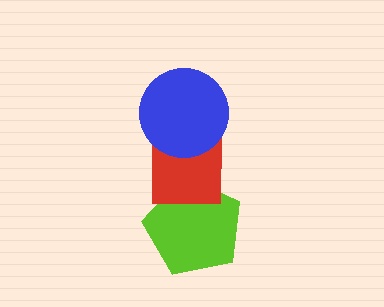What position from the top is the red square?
The red square is 2nd from the top.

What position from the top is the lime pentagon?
The lime pentagon is 3rd from the top.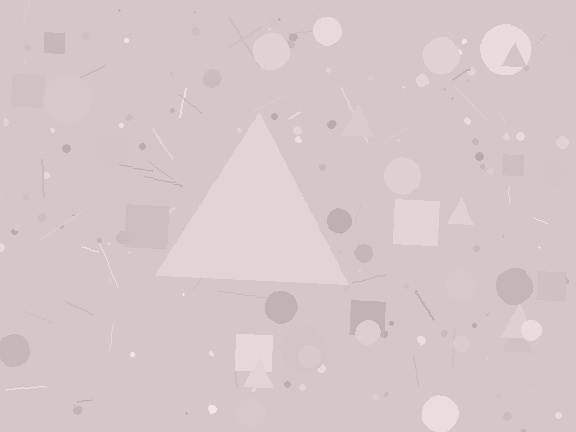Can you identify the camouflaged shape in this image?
The camouflaged shape is a triangle.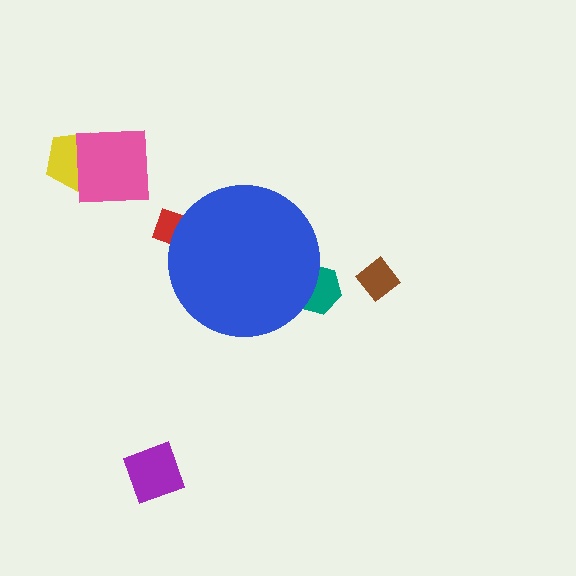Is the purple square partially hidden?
No, the purple square is fully visible.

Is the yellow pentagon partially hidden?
No, the yellow pentagon is fully visible.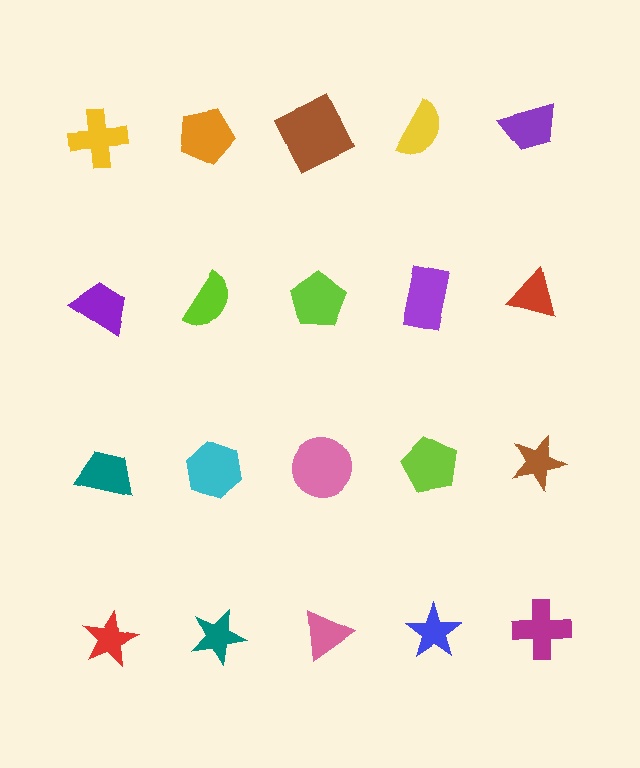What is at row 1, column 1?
A yellow cross.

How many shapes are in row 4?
5 shapes.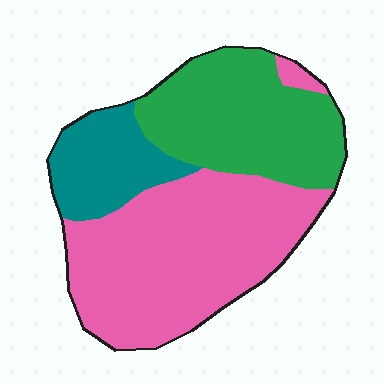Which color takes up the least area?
Teal, at roughly 15%.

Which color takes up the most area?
Pink, at roughly 50%.